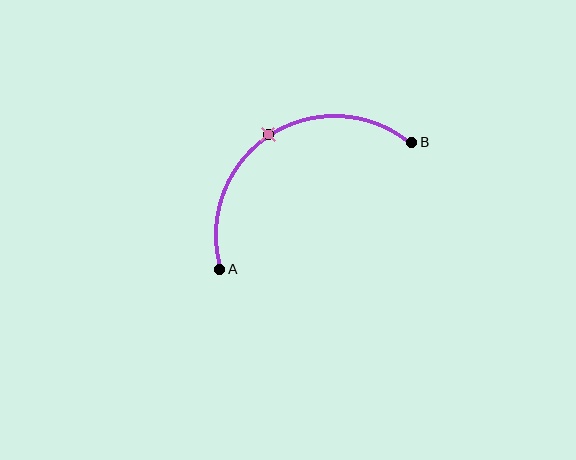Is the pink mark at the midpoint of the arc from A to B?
Yes. The pink mark lies on the arc at equal arc-length from both A and B — it is the arc midpoint.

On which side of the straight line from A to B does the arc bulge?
The arc bulges above the straight line connecting A and B.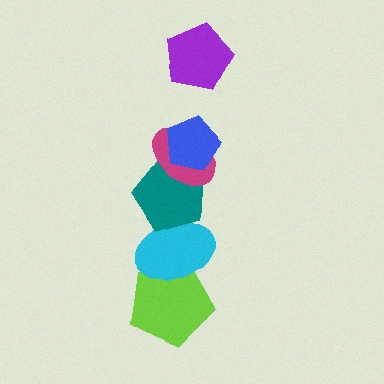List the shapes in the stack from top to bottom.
From top to bottom: the purple pentagon, the blue pentagon, the magenta ellipse, the teal pentagon, the cyan ellipse, the lime pentagon.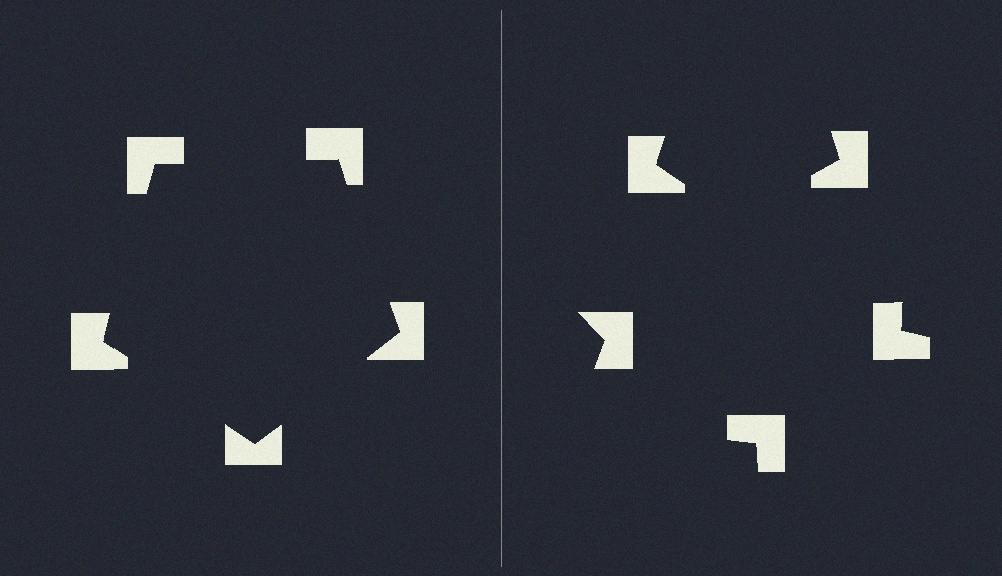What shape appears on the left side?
An illusory pentagon.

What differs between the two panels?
The notched squares are positioned identically on both sides; only the wedge orientations differ. On the left they align to a pentagon; on the right they are misaligned.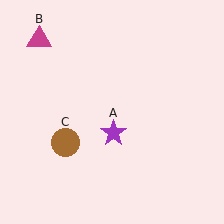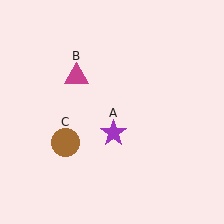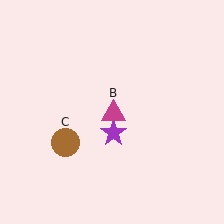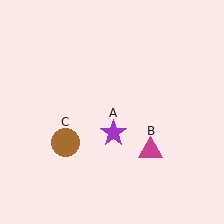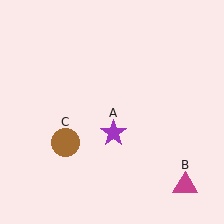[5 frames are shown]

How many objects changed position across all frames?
1 object changed position: magenta triangle (object B).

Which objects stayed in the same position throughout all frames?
Purple star (object A) and brown circle (object C) remained stationary.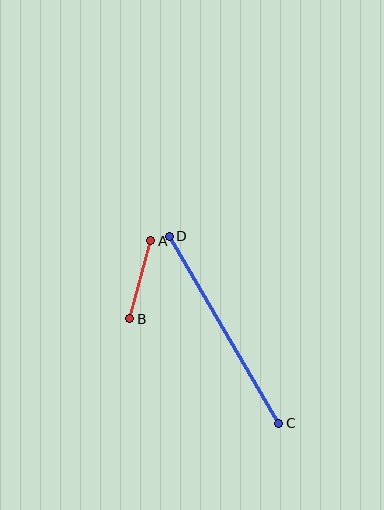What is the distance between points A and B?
The distance is approximately 81 pixels.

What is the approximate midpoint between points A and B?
The midpoint is at approximately (140, 280) pixels.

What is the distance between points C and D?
The distance is approximately 217 pixels.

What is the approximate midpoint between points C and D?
The midpoint is at approximately (224, 330) pixels.